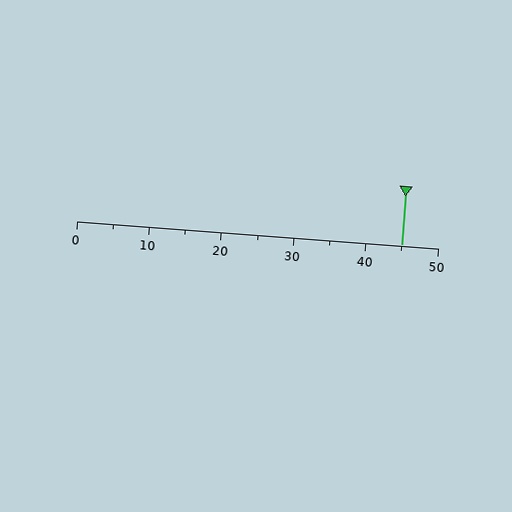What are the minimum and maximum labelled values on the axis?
The axis runs from 0 to 50.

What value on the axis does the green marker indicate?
The marker indicates approximately 45.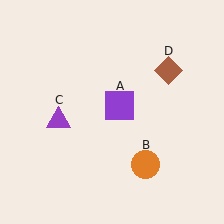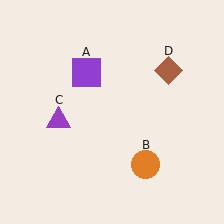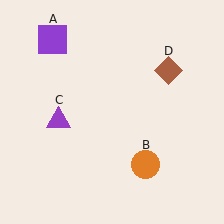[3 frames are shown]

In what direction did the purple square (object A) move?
The purple square (object A) moved up and to the left.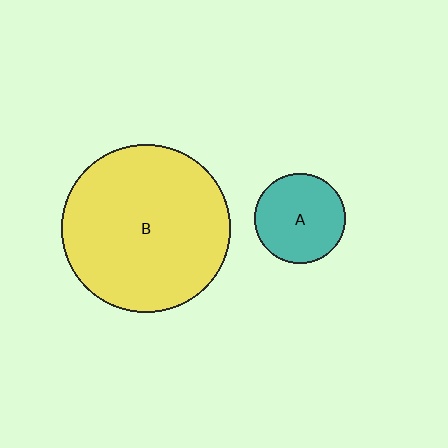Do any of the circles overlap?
No, none of the circles overlap.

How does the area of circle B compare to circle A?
Approximately 3.5 times.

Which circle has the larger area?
Circle B (yellow).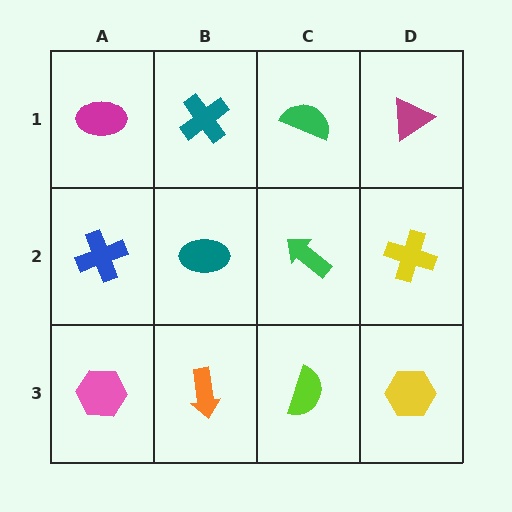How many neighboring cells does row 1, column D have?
2.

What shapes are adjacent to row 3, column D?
A yellow cross (row 2, column D), a lime semicircle (row 3, column C).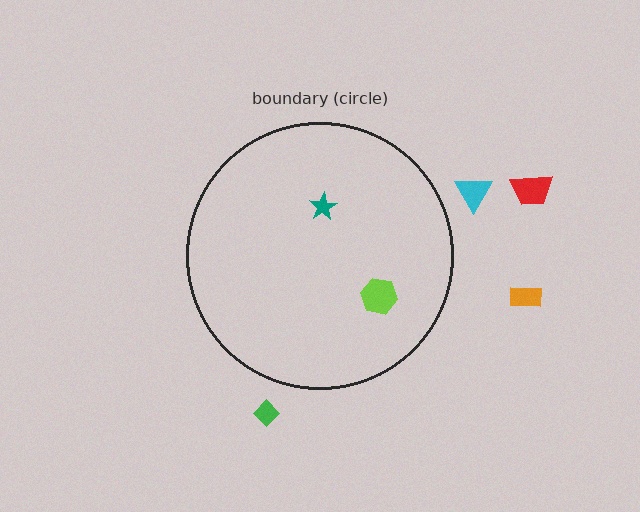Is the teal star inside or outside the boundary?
Inside.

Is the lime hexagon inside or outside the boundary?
Inside.